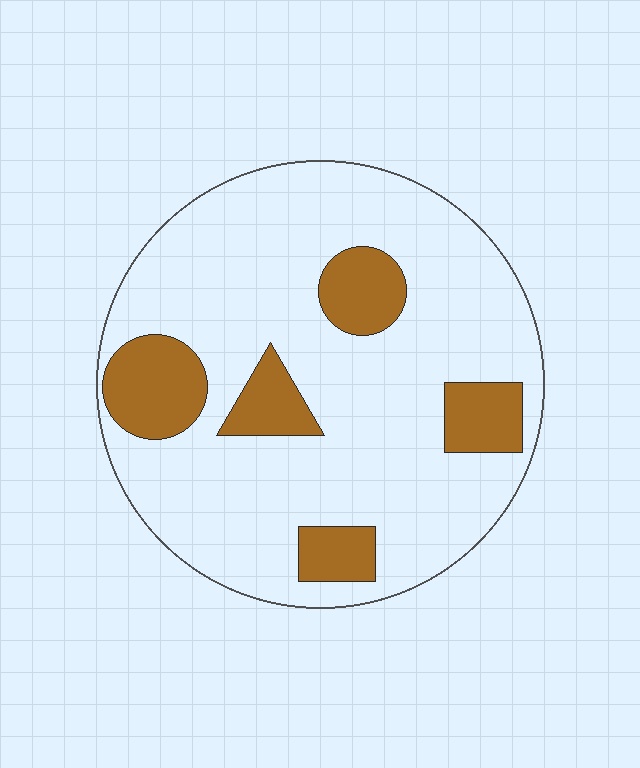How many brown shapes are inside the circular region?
5.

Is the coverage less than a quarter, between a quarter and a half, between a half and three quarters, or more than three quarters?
Less than a quarter.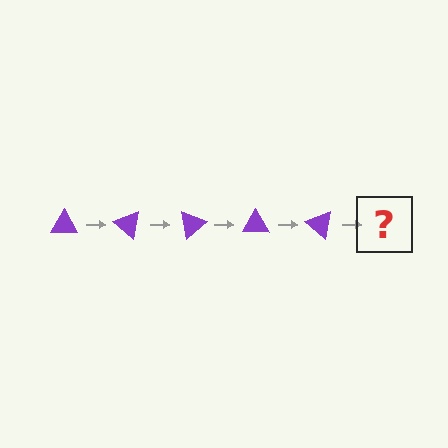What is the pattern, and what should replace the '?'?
The pattern is that the triangle rotates 40 degrees each step. The '?' should be a purple triangle rotated 200 degrees.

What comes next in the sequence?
The next element should be a purple triangle rotated 200 degrees.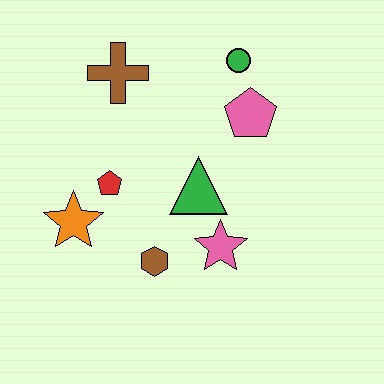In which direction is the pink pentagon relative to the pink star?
The pink pentagon is above the pink star.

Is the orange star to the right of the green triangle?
No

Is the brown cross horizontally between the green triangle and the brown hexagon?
No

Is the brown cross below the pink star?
No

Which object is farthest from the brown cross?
The pink star is farthest from the brown cross.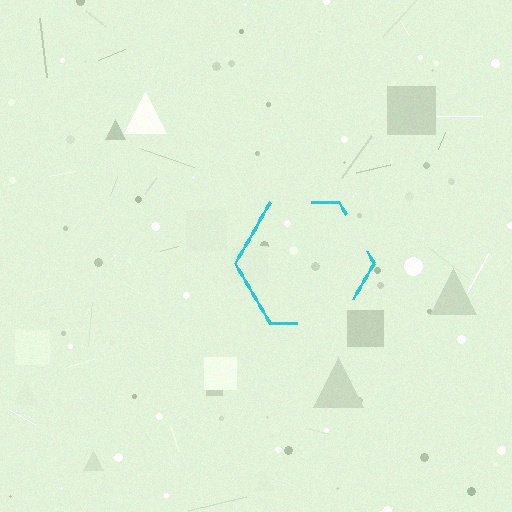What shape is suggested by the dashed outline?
The dashed outline suggests a hexagon.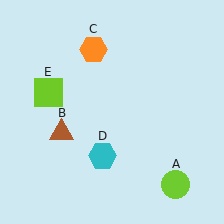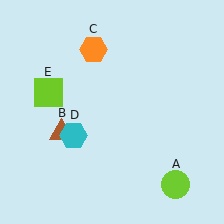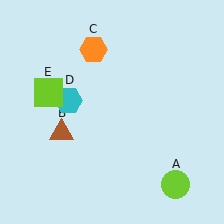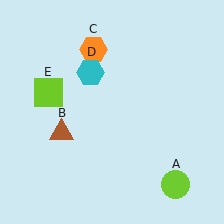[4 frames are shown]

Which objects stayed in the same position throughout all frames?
Lime circle (object A) and brown triangle (object B) and orange hexagon (object C) and lime square (object E) remained stationary.